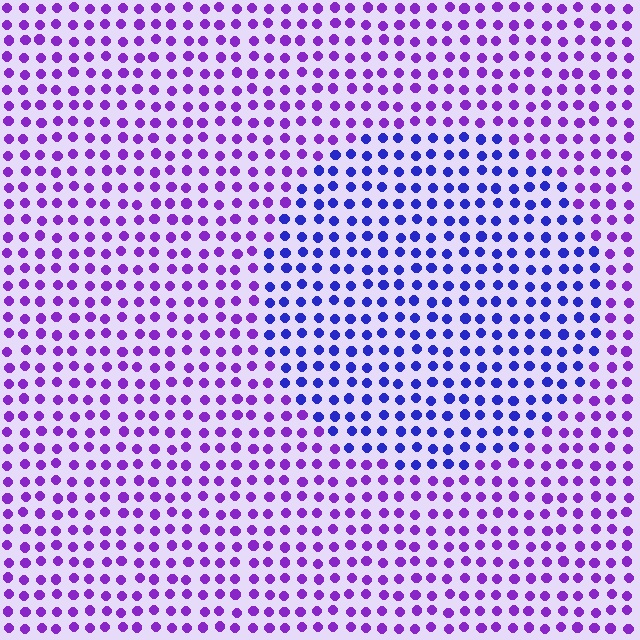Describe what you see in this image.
The image is filled with small purple elements in a uniform arrangement. A circle-shaped region is visible where the elements are tinted to a slightly different hue, forming a subtle color boundary.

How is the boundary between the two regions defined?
The boundary is defined purely by a slight shift in hue (about 38 degrees). Spacing, size, and orientation are identical on both sides.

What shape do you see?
I see a circle.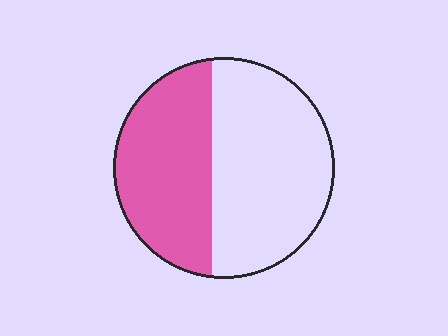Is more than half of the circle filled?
No.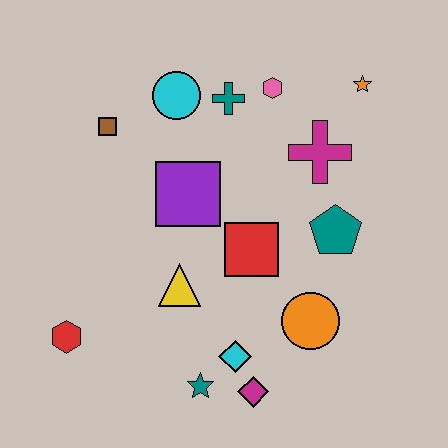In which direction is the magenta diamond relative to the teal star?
The magenta diamond is to the right of the teal star.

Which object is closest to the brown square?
The cyan circle is closest to the brown square.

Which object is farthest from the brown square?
The magenta diamond is farthest from the brown square.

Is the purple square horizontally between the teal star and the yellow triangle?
Yes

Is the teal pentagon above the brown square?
No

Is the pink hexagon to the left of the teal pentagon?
Yes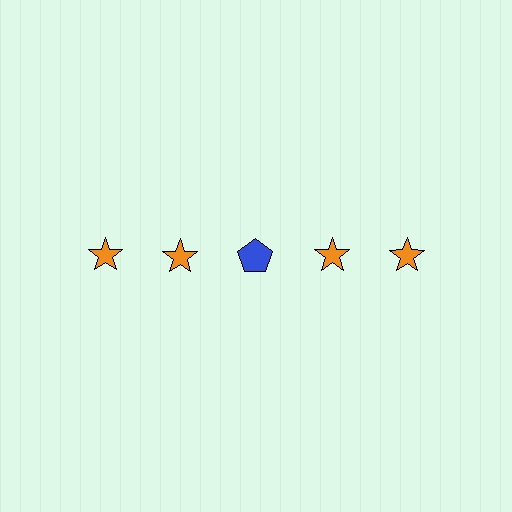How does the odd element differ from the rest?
It differs in both color (blue instead of orange) and shape (pentagon instead of star).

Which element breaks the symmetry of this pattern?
The blue pentagon in the top row, center column breaks the symmetry. All other shapes are orange stars.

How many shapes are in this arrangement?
There are 5 shapes arranged in a grid pattern.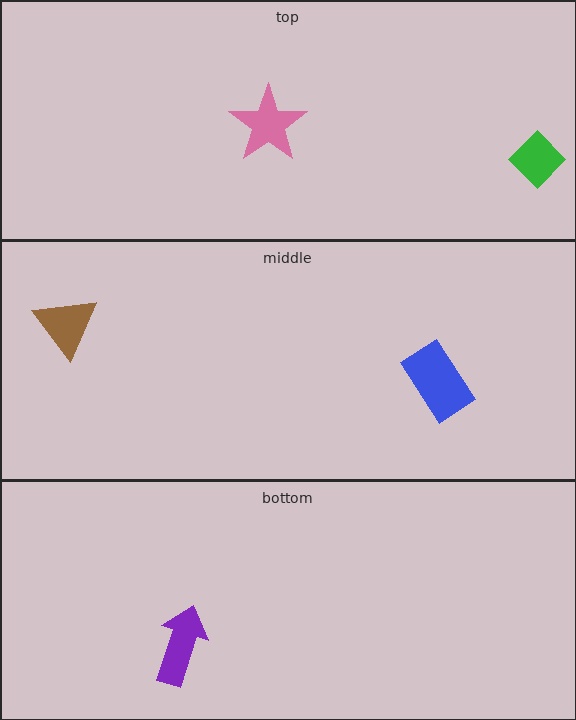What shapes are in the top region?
The pink star, the green diamond.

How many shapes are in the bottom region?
1.